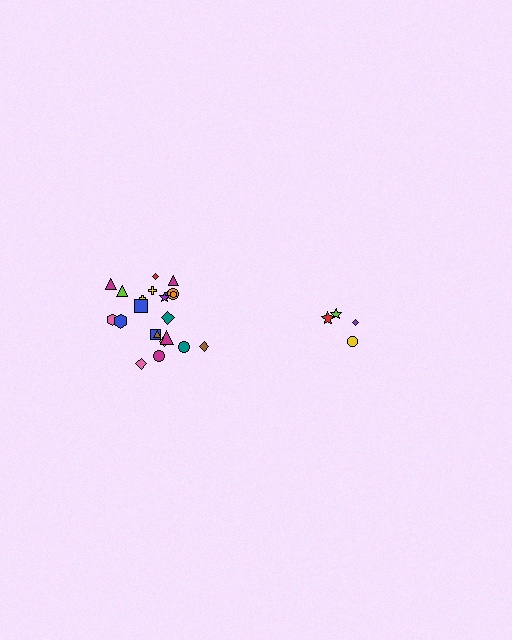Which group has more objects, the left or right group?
The left group.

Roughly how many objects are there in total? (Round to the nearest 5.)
Roughly 25 objects in total.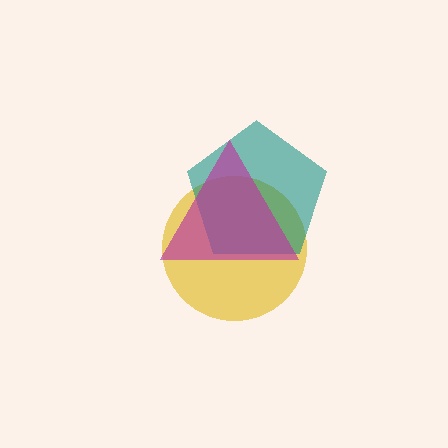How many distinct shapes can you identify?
There are 3 distinct shapes: a yellow circle, a teal pentagon, a magenta triangle.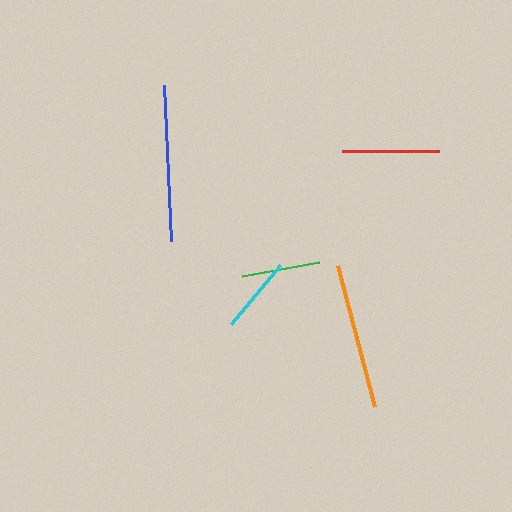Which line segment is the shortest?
The cyan line is the shortest at approximately 76 pixels.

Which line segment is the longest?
The blue line is the longest at approximately 156 pixels.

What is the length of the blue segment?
The blue segment is approximately 156 pixels long.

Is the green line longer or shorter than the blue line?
The blue line is longer than the green line.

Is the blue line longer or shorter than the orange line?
The blue line is longer than the orange line.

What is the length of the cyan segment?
The cyan segment is approximately 76 pixels long.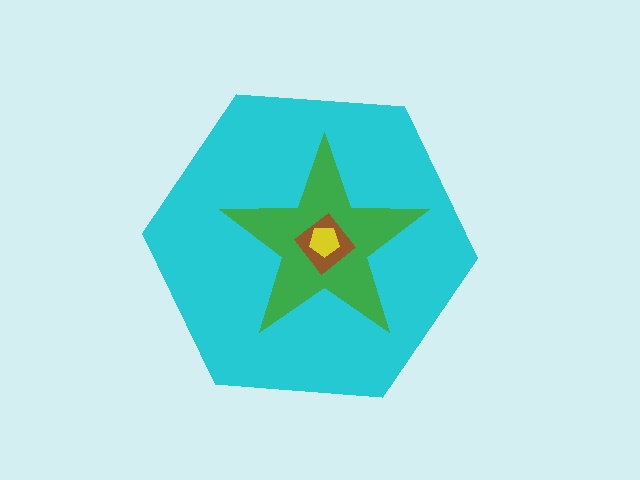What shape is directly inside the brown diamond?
The yellow pentagon.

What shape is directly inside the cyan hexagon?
The green star.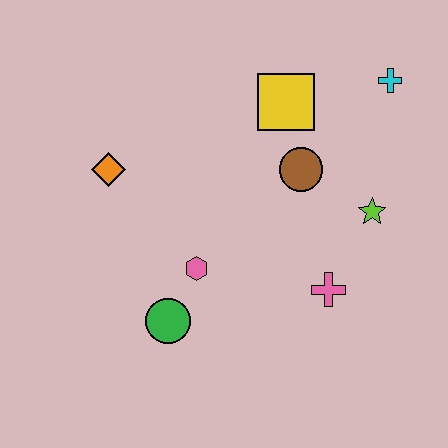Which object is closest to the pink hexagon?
The green circle is closest to the pink hexagon.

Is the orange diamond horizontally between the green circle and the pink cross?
No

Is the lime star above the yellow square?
No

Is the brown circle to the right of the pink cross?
No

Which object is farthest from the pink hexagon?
The cyan cross is farthest from the pink hexagon.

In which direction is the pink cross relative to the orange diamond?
The pink cross is to the right of the orange diamond.